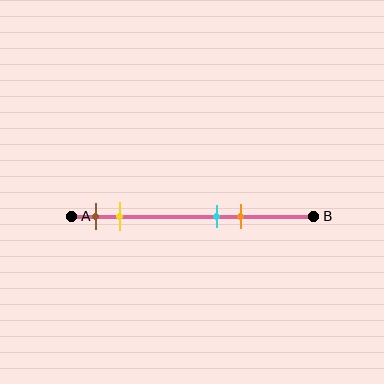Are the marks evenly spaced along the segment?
No, the marks are not evenly spaced.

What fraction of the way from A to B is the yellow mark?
The yellow mark is approximately 20% (0.2) of the way from A to B.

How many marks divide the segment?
There are 4 marks dividing the segment.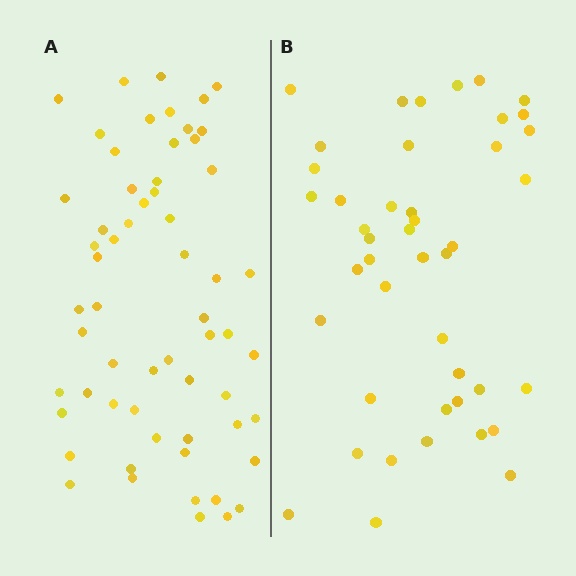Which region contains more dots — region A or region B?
Region A (the left region) has more dots.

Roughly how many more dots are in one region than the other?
Region A has approximately 15 more dots than region B.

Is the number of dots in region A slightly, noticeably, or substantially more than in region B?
Region A has noticeably more, but not dramatically so. The ratio is roughly 1.4 to 1.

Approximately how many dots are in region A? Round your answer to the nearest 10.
About 60 dots.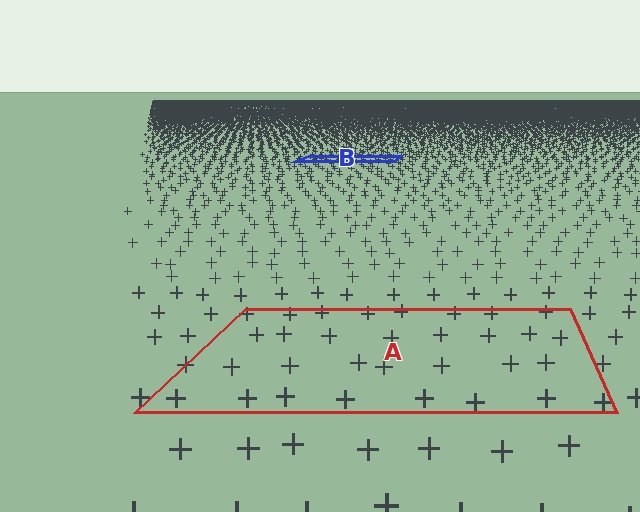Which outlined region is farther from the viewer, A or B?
Region B is farther from the viewer — the texture elements inside it appear smaller and more densely packed.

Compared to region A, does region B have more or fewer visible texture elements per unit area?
Region B has more texture elements per unit area — they are packed more densely because it is farther away.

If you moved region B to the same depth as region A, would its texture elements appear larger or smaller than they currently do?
They would appear larger. At a closer depth, the same texture elements are projected at a bigger on-screen size.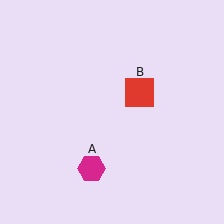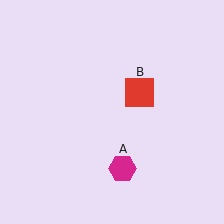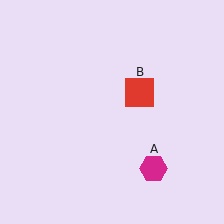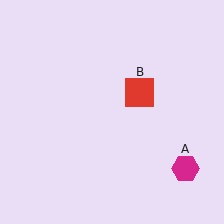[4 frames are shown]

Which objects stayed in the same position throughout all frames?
Red square (object B) remained stationary.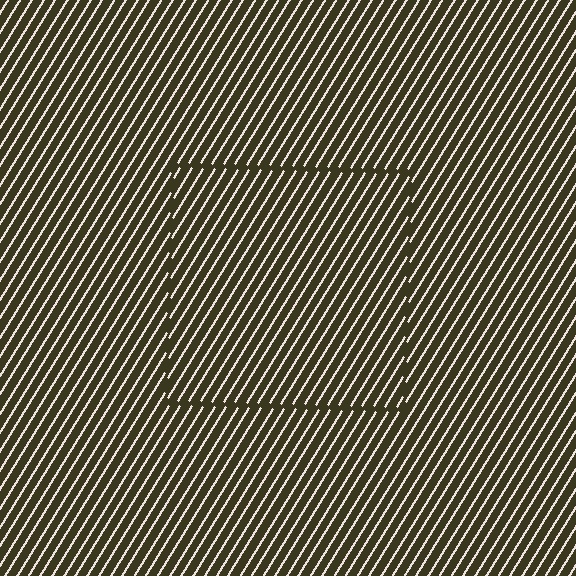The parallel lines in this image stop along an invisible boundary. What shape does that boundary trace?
An illusory square. The interior of the shape contains the same grating, shifted by half a period — the contour is defined by the phase discontinuity where line-ends from the inner and outer gratings abut.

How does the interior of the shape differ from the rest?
The interior of the shape contains the same grating, shifted by half a period — the contour is defined by the phase discontinuity where line-ends from the inner and outer gratings abut.